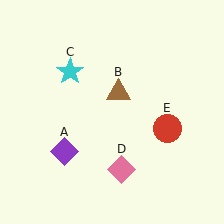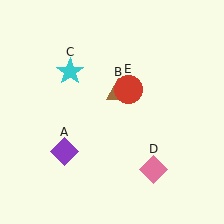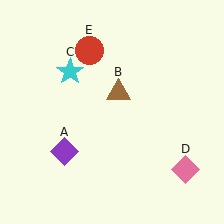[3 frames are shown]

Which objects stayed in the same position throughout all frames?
Purple diamond (object A) and brown triangle (object B) and cyan star (object C) remained stationary.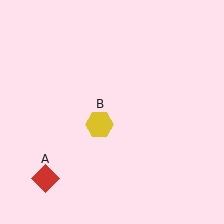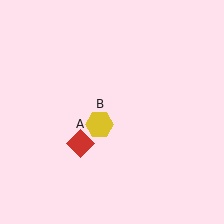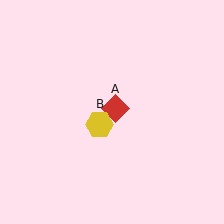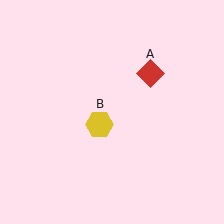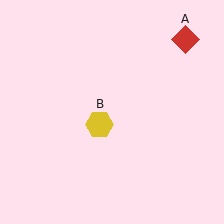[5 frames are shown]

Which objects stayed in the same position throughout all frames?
Yellow hexagon (object B) remained stationary.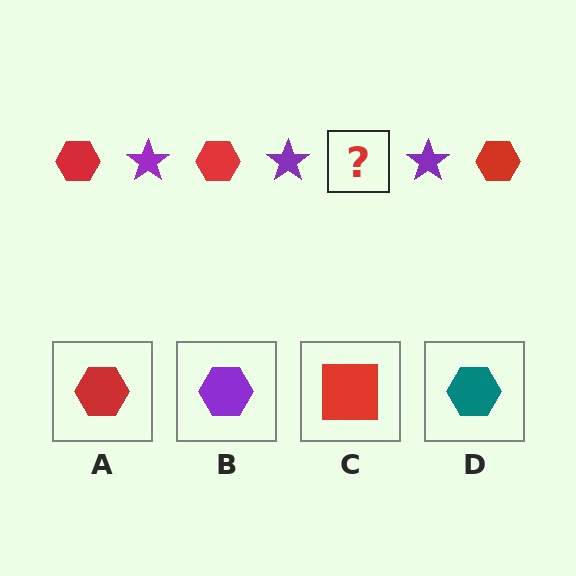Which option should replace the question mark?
Option A.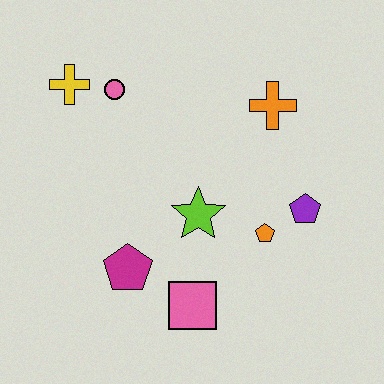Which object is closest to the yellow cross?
The pink circle is closest to the yellow cross.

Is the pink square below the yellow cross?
Yes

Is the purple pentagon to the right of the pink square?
Yes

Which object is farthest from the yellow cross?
The purple pentagon is farthest from the yellow cross.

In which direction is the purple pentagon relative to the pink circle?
The purple pentagon is to the right of the pink circle.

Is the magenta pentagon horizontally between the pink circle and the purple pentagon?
Yes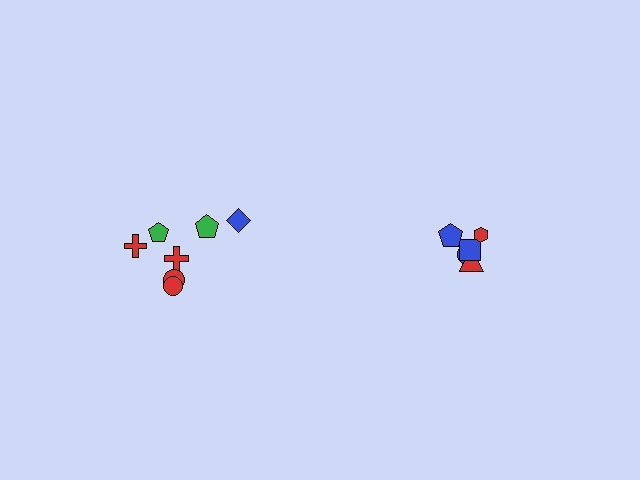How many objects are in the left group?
There are 7 objects.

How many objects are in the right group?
There are 5 objects.